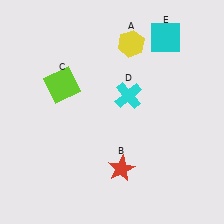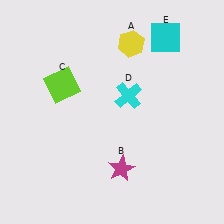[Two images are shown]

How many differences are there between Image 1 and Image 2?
There is 1 difference between the two images.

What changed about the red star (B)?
In Image 1, B is red. In Image 2, it changed to magenta.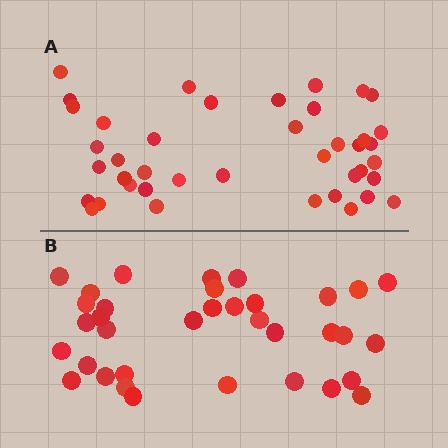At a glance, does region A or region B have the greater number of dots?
Region A (the top region) has more dots.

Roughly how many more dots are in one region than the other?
Region A has about 6 more dots than region B.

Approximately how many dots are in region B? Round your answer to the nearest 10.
About 40 dots. (The exact count is 35, which rounds to 40.)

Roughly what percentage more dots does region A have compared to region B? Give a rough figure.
About 15% more.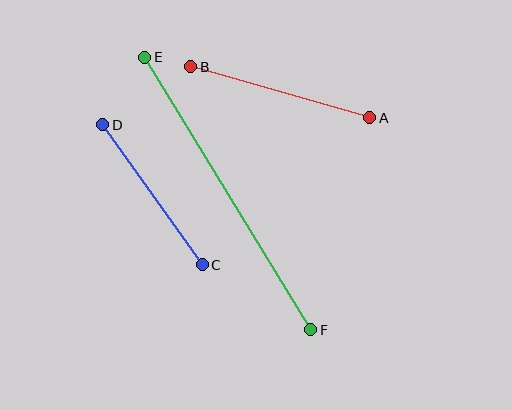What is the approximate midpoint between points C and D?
The midpoint is at approximately (152, 195) pixels.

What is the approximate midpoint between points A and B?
The midpoint is at approximately (280, 92) pixels.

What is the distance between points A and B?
The distance is approximately 186 pixels.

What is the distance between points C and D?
The distance is approximately 172 pixels.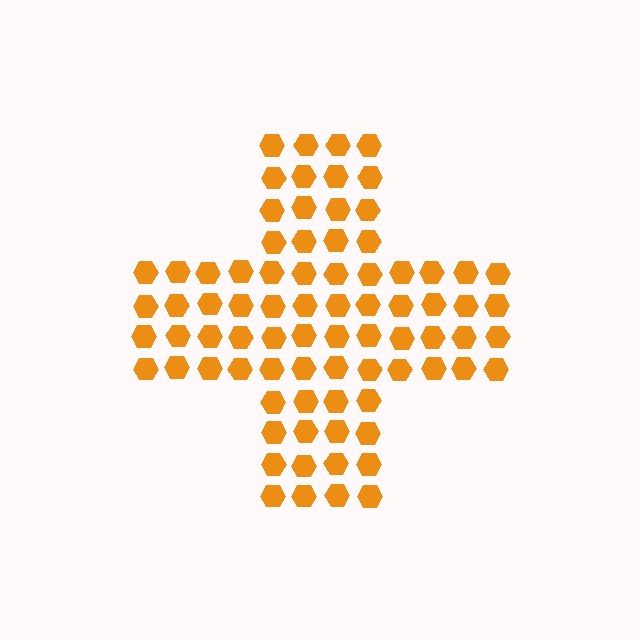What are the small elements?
The small elements are hexagons.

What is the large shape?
The large shape is a cross.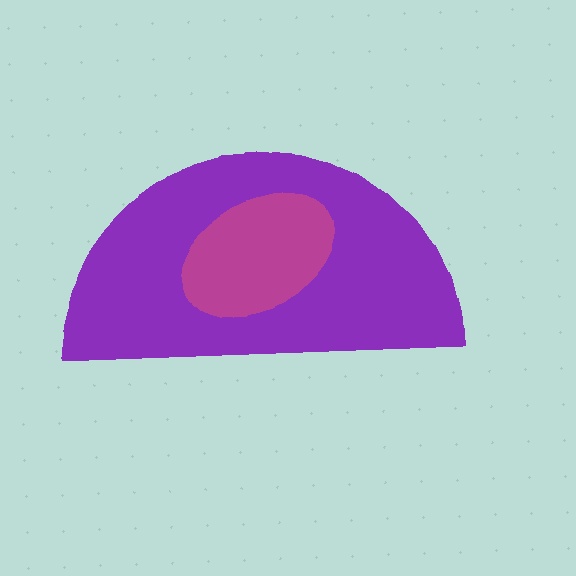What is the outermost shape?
The purple semicircle.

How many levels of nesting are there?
2.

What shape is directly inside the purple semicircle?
The magenta ellipse.